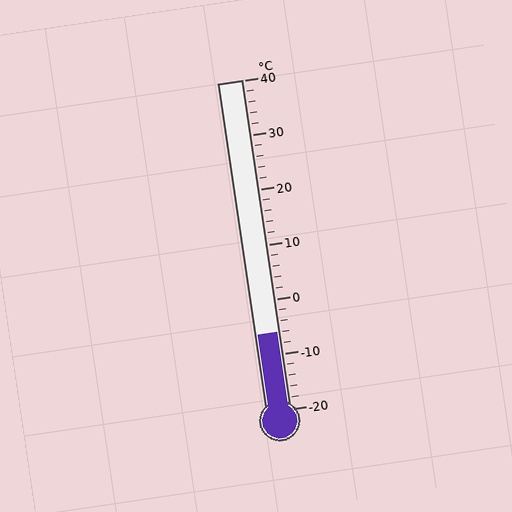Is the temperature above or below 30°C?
The temperature is below 30°C.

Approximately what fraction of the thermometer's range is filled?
The thermometer is filled to approximately 25% of its range.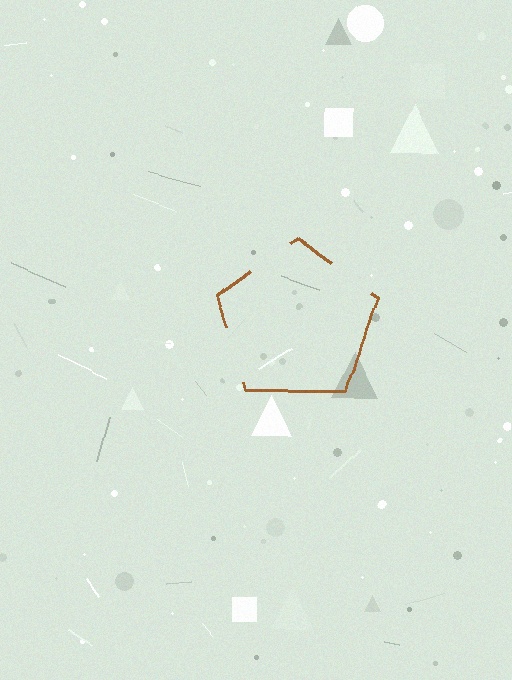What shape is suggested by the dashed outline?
The dashed outline suggests a pentagon.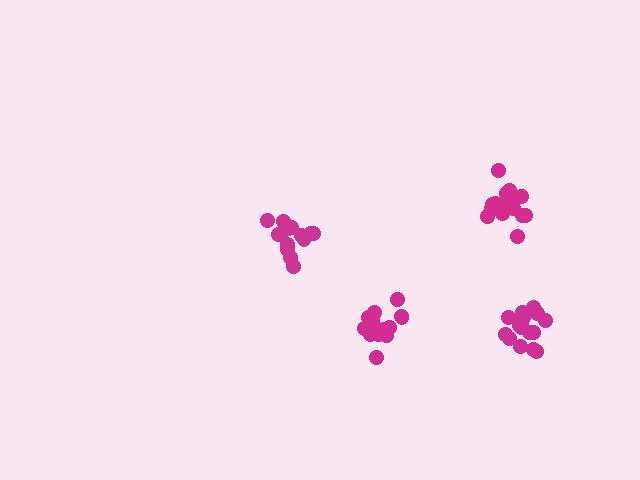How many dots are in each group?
Group 1: 14 dots, Group 2: 15 dots, Group 3: 17 dots, Group 4: 16 dots (62 total).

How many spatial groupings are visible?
There are 4 spatial groupings.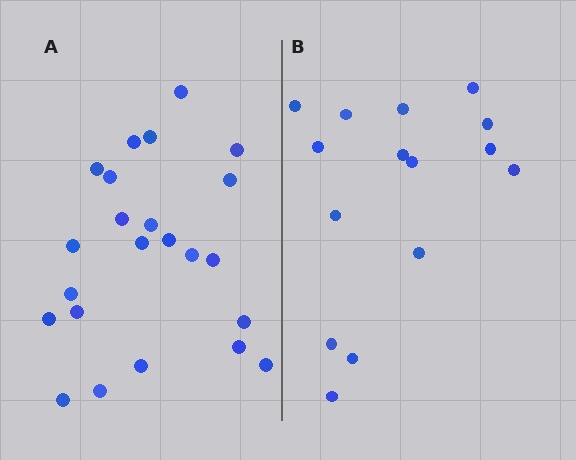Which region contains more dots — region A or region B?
Region A (the left region) has more dots.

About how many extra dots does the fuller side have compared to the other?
Region A has roughly 8 or so more dots than region B.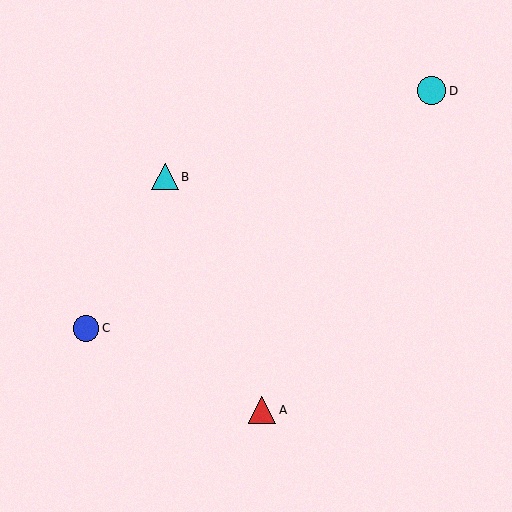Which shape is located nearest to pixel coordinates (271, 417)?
The red triangle (labeled A) at (262, 410) is nearest to that location.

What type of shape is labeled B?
Shape B is a cyan triangle.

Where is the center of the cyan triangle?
The center of the cyan triangle is at (165, 177).